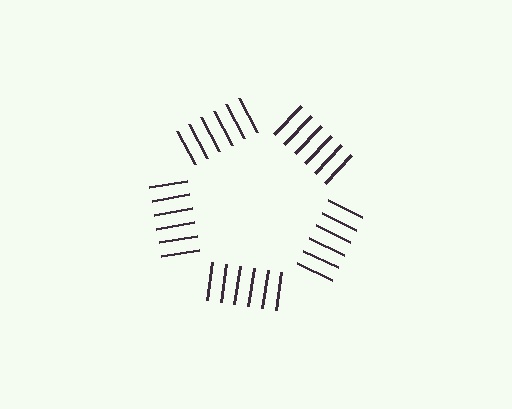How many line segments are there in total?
30 — 6 along each of the 5 edges.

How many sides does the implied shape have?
5 sides — the line-ends trace a pentagon.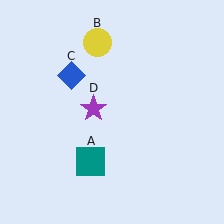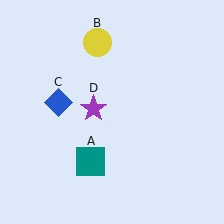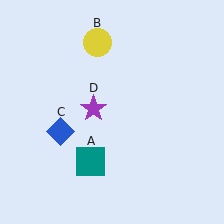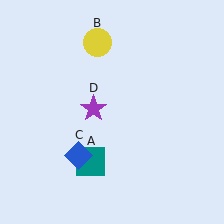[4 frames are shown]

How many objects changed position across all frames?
1 object changed position: blue diamond (object C).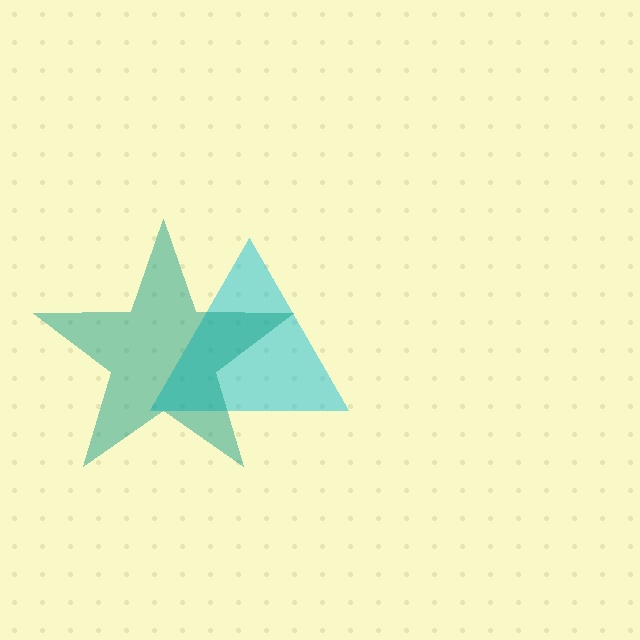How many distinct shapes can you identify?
There are 2 distinct shapes: a cyan triangle, a teal star.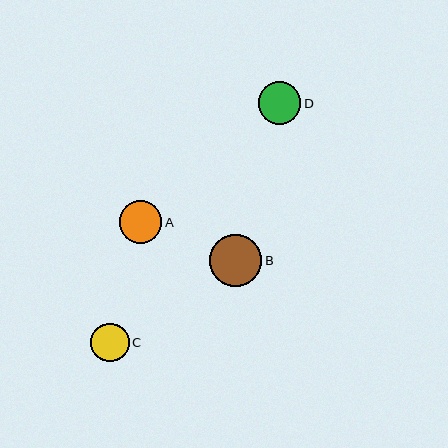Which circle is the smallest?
Circle C is the smallest with a size of approximately 39 pixels.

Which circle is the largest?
Circle B is the largest with a size of approximately 52 pixels.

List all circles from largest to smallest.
From largest to smallest: B, A, D, C.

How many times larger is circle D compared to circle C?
Circle D is approximately 1.1 times the size of circle C.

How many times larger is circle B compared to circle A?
Circle B is approximately 1.2 times the size of circle A.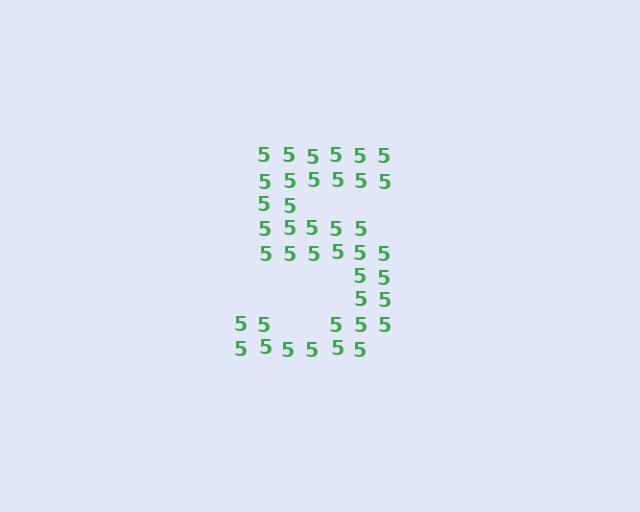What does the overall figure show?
The overall figure shows the digit 5.